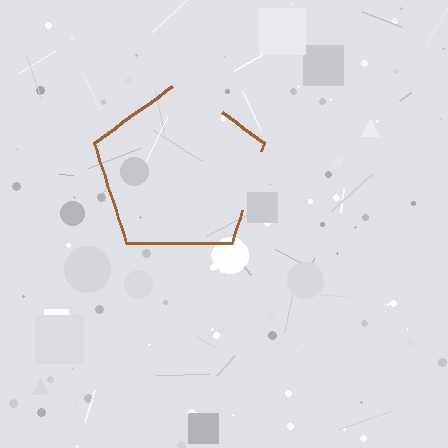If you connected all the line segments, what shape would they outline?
They would outline a pentagon.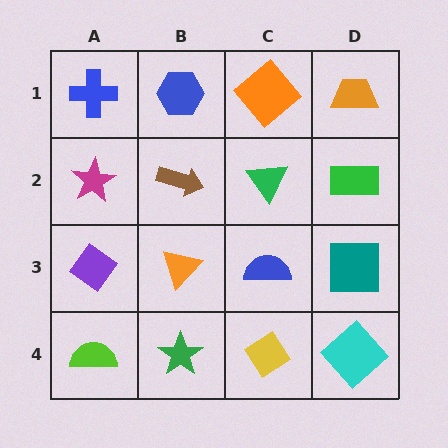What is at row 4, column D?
A cyan diamond.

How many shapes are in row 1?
4 shapes.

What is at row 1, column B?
A blue hexagon.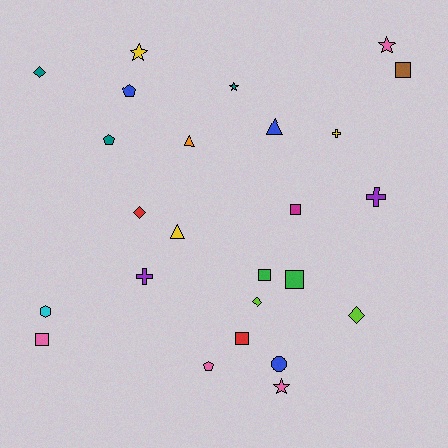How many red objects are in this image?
There are 2 red objects.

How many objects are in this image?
There are 25 objects.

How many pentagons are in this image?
There are 3 pentagons.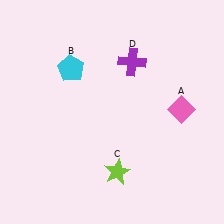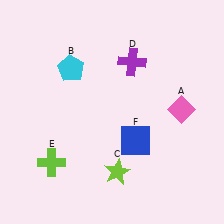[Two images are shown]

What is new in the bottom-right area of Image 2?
A blue square (F) was added in the bottom-right area of Image 2.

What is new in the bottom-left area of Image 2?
A lime cross (E) was added in the bottom-left area of Image 2.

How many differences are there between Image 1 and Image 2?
There are 2 differences between the two images.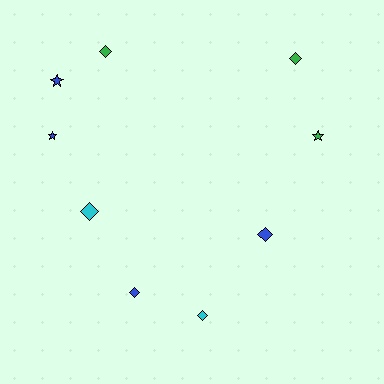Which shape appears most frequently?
Diamond, with 6 objects.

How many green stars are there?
There is 1 green star.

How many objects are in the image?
There are 9 objects.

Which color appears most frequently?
Blue, with 4 objects.